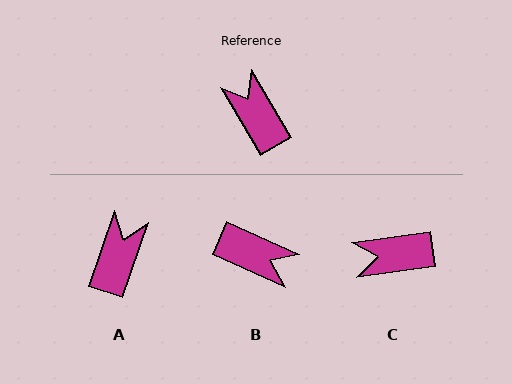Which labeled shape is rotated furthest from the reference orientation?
B, about 145 degrees away.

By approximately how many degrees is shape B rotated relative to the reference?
Approximately 145 degrees clockwise.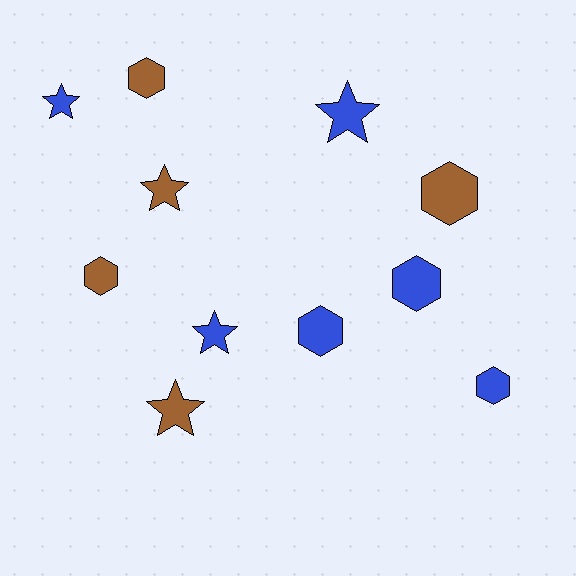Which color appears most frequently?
Blue, with 6 objects.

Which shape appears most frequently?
Hexagon, with 6 objects.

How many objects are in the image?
There are 11 objects.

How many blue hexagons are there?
There are 3 blue hexagons.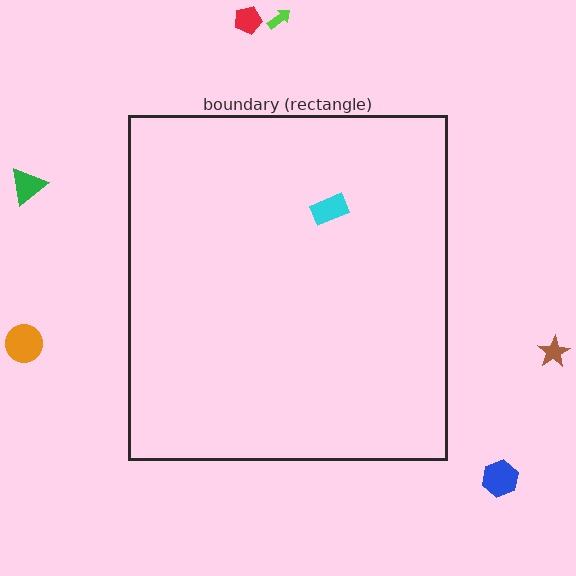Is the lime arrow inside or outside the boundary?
Outside.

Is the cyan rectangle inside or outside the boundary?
Inside.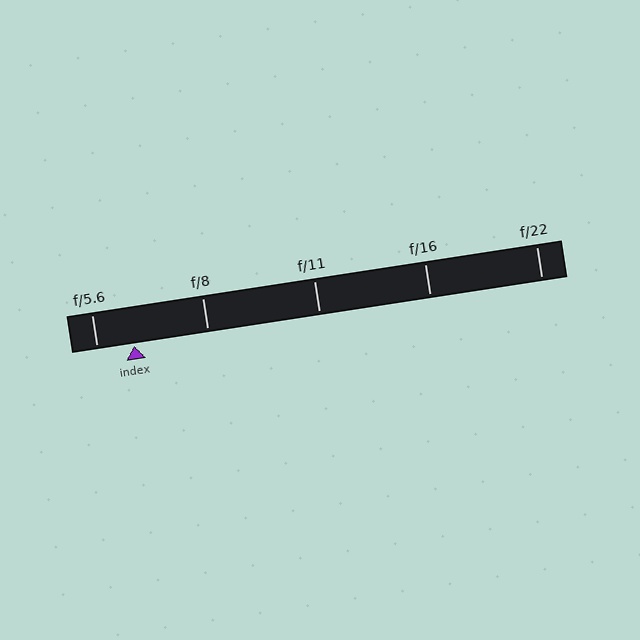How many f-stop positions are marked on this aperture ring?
There are 5 f-stop positions marked.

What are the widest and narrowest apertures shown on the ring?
The widest aperture shown is f/5.6 and the narrowest is f/22.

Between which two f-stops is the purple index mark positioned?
The index mark is between f/5.6 and f/8.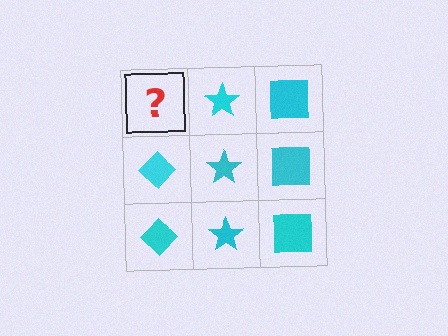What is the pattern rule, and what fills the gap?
The rule is that each column has a consistent shape. The gap should be filled with a cyan diamond.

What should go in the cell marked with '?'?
The missing cell should contain a cyan diamond.